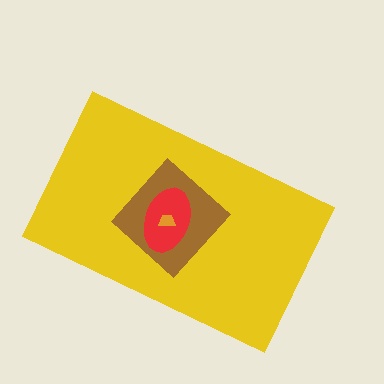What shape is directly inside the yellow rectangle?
The brown diamond.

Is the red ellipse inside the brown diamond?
Yes.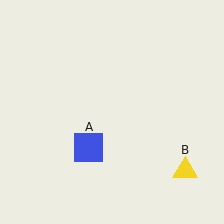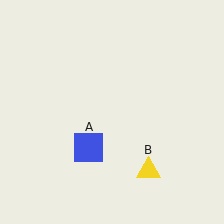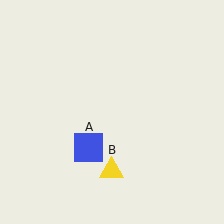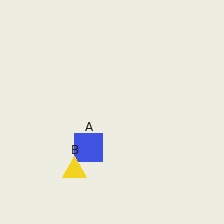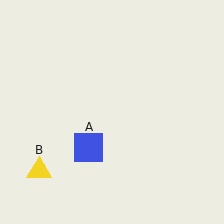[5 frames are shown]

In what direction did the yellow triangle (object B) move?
The yellow triangle (object B) moved left.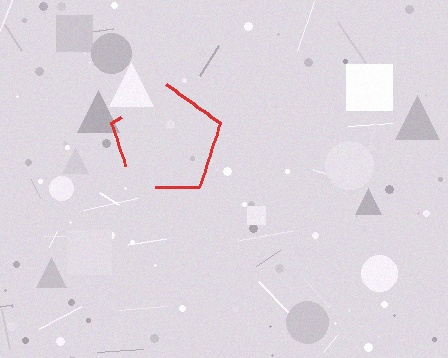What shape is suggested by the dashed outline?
The dashed outline suggests a pentagon.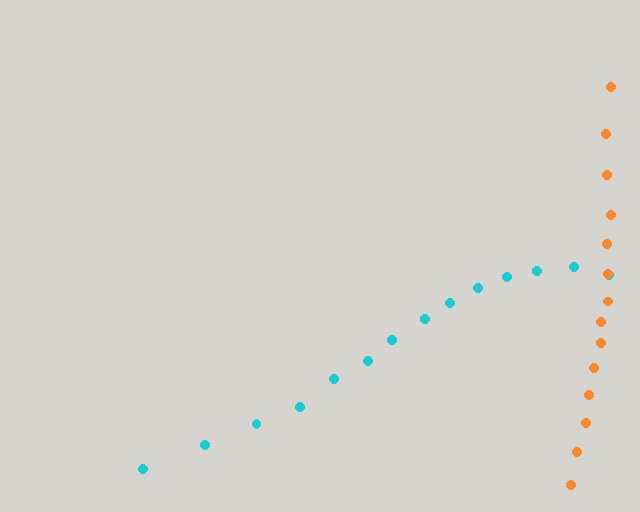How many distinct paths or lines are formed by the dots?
There are 2 distinct paths.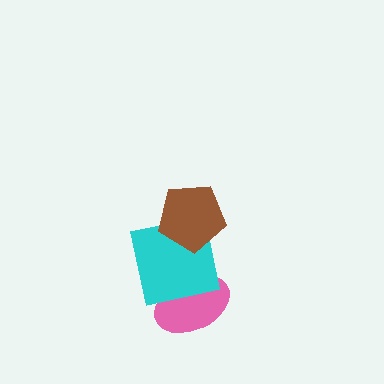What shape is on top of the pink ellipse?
The cyan square is on top of the pink ellipse.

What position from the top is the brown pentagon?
The brown pentagon is 1st from the top.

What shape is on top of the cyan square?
The brown pentagon is on top of the cyan square.